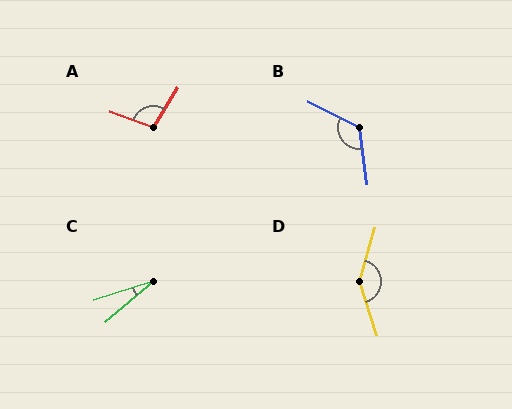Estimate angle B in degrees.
Approximately 124 degrees.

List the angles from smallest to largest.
C (23°), A (102°), B (124°), D (146°).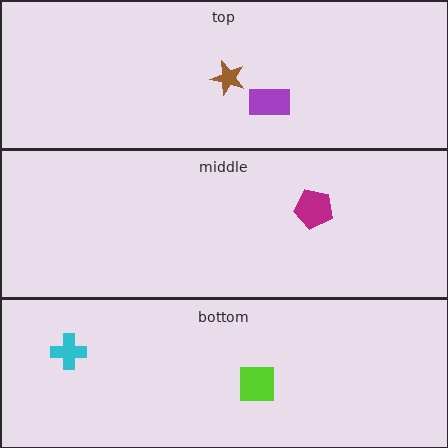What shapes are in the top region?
The purple rectangle, the brown star.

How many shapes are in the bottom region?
2.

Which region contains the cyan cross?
The bottom region.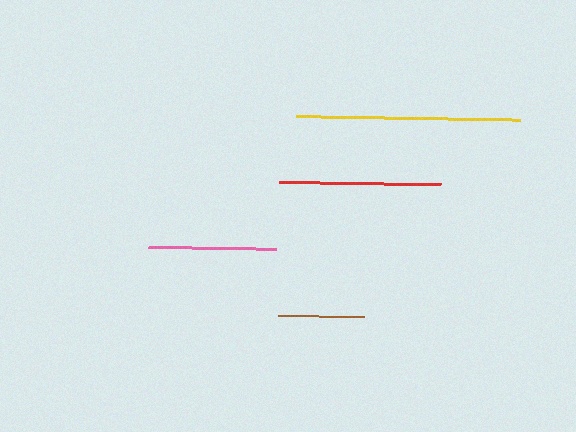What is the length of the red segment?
The red segment is approximately 162 pixels long.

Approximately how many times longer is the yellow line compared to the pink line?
The yellow line is approximately 1.7 times the length of the pink line.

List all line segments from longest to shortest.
From longest to shortest: yellow, red, pink, brown.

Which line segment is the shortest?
The brown line is the shortest at approximately 86 pixels.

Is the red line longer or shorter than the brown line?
The red line is longer than the brown line.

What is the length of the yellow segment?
The yellow segment is approximately 224 pixels long.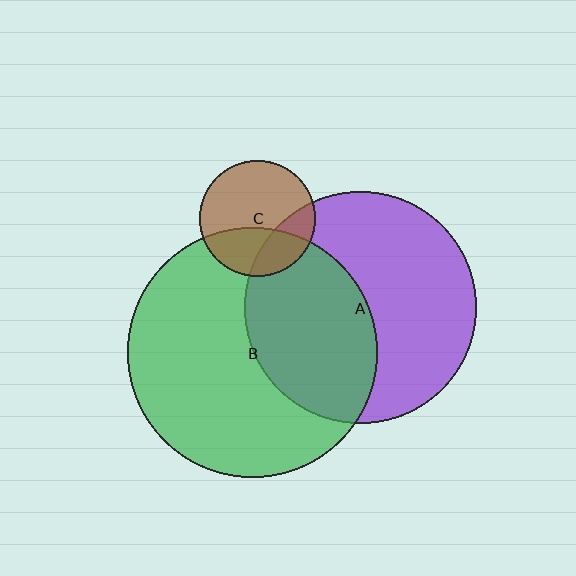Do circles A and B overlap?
Yes.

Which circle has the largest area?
Circle B (green).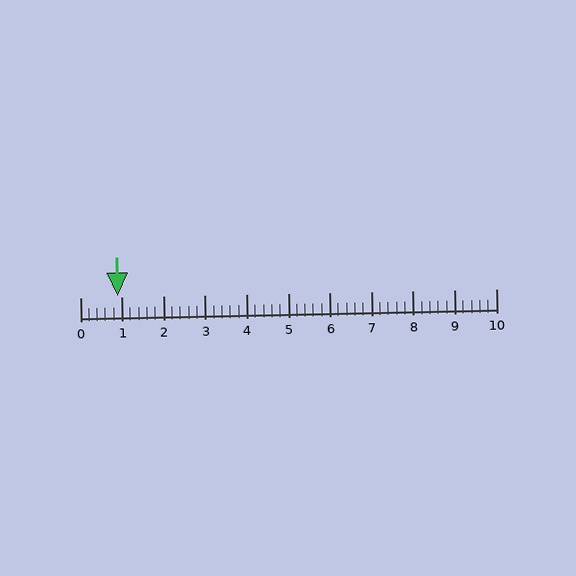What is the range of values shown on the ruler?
The ruler shows values from 0 to 10.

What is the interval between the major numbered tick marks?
The major tick marks are spaced 1 units apart.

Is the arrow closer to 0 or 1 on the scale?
The arrow is closer to 1.